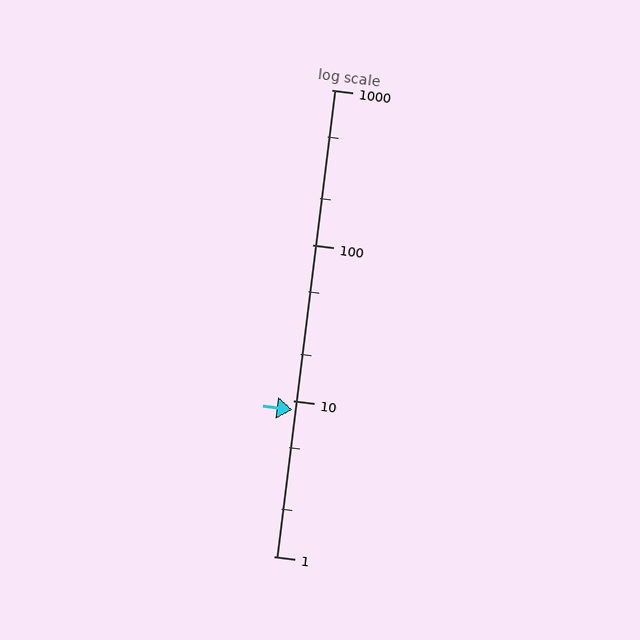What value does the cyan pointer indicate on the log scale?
The pointer indicates approximately 8.7.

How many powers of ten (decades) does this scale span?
The scale spans 3 decades, from 1 to 1000.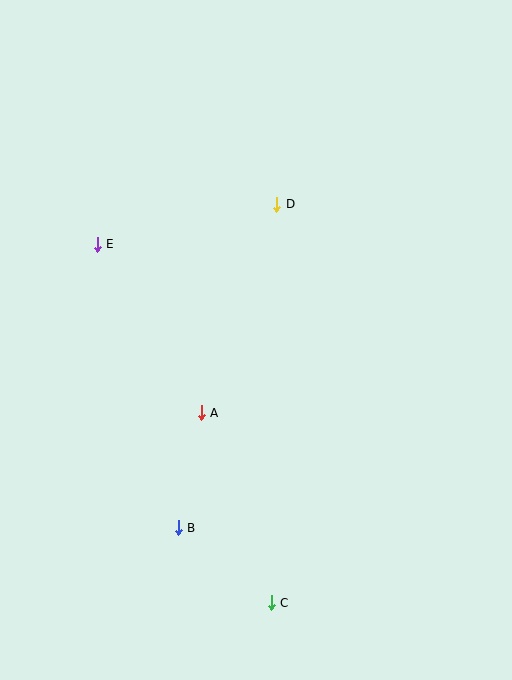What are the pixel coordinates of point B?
Point B is at (178, 528).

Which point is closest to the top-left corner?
Point E is closest to the top-left corner.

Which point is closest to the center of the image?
Point A at (201, 413) is closest to the center.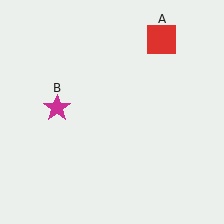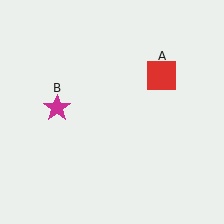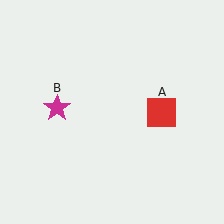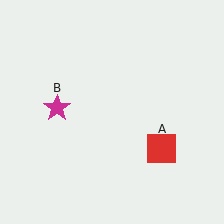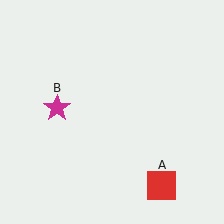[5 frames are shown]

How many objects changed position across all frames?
1 object changed position: red square (object A).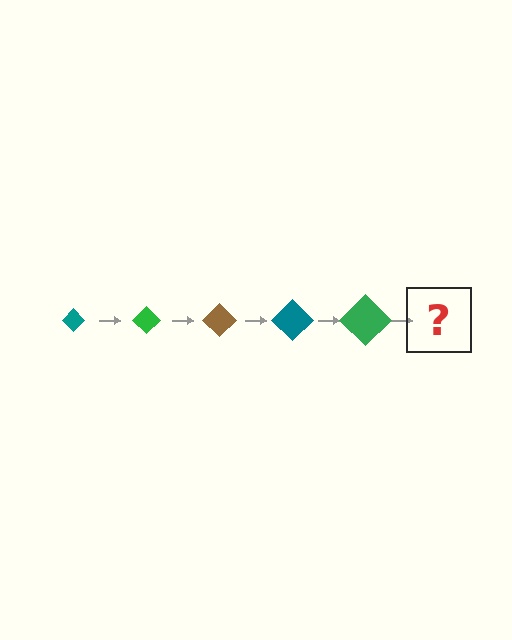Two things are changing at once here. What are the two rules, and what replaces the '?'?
The two rules are that the diamond grows larger each step and the color cycles through teal, green, and brown. The '?' should be a brown diamond, larger than the previous one.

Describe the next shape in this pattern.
It should be a brown diamond, larger than the previous one.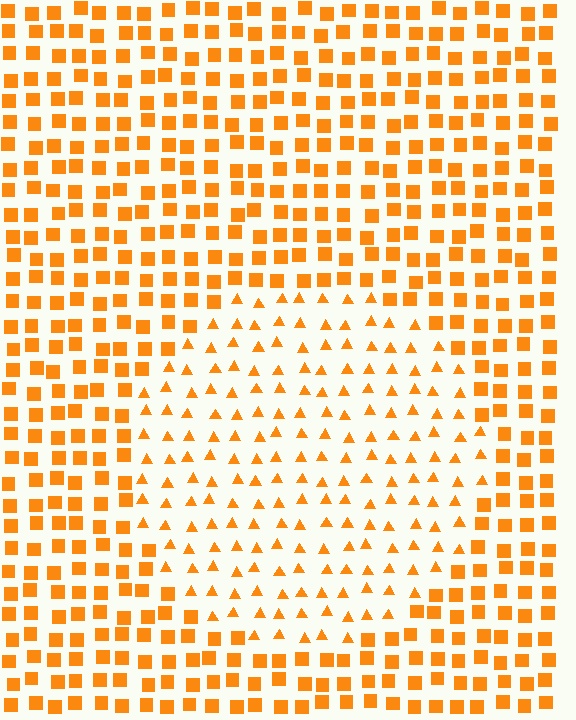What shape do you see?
I see a circle.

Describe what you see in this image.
The image is filled with small orange elements arranged in a uniform grid. A circle-shaped region contains triangles, while the surrounding area contains squares. The boundary is defined purely by the change in element shape.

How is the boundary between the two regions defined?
The boundary is defined by a change in element shape: triangles inside vs. squares outside. All elements share the same color and spacing.